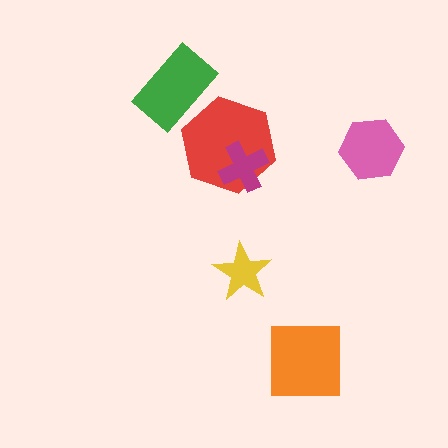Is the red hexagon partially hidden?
Yes, it is partially covered by another shape.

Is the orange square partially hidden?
No, no other shape covers it.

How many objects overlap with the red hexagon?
2 objects overlap with the red hexagon.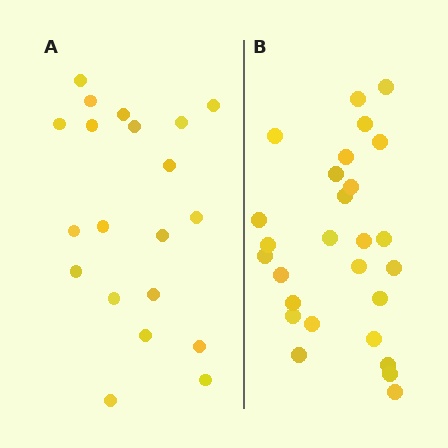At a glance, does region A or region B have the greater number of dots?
Region B (the right region) has more dots.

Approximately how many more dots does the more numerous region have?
Region B has roughly 8 or so more dots than region A.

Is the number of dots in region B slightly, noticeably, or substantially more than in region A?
Region B has noticeably more, but not dramatically so. The ratio is roughly 1.4 to 1.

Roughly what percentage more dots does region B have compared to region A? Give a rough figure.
About 35% more.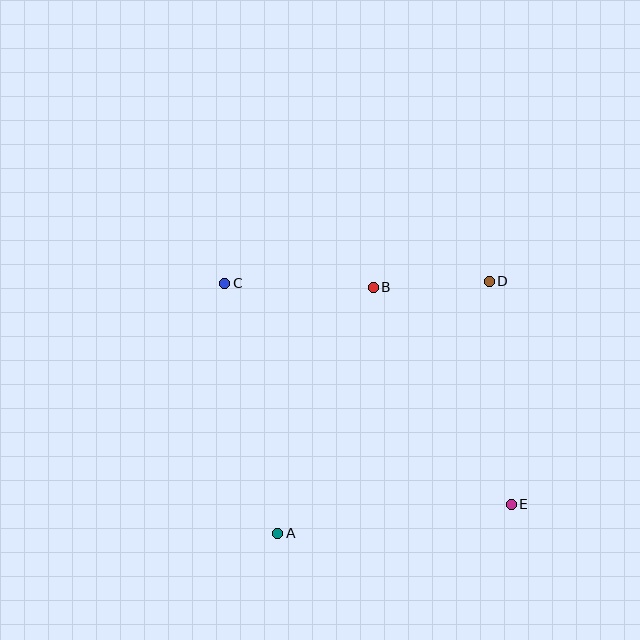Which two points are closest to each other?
Points B and D are closest to each other.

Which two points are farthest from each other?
Points C and E are farthest from each other.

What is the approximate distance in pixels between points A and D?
The distance between A and D is approximately 329 pixels.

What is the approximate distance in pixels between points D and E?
The distance between D and E is approximately 224 pixels.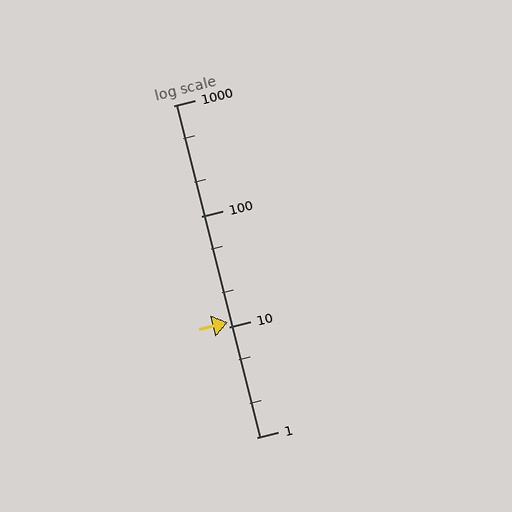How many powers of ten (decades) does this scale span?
The scale spans 3 decades, from 1 to 1000.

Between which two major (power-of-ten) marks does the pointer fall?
The pointer is between 10 and 100.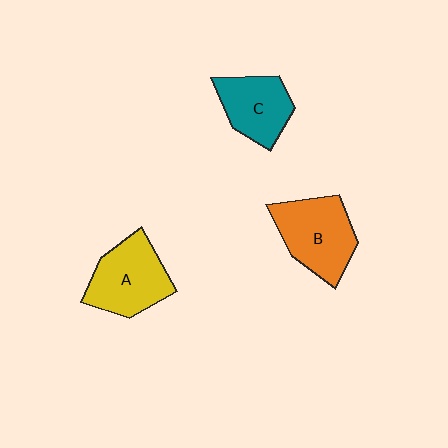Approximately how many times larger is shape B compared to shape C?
Approximately 1.3 times.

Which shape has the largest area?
Shape B (orange).